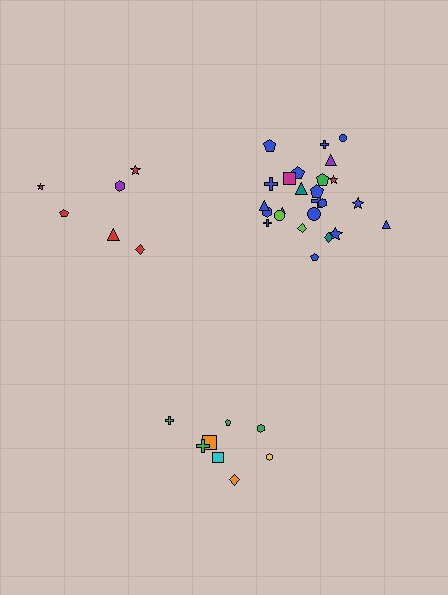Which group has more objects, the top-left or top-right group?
The top-right group.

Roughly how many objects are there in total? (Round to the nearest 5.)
Roughly 40 objects in total.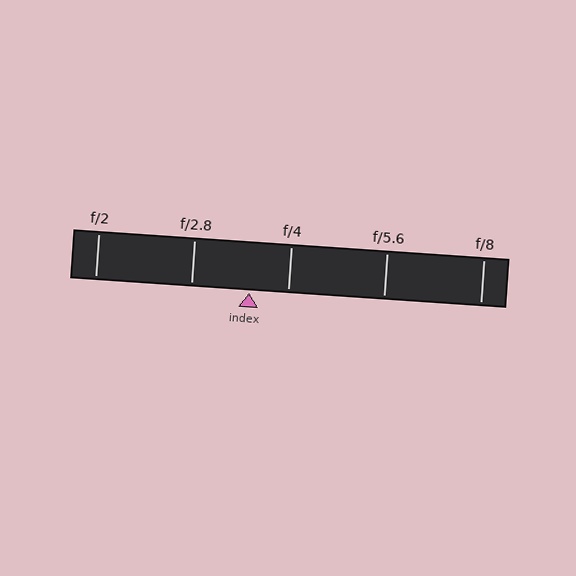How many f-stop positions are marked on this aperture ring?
There are 5 f-stop positions marked.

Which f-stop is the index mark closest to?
The index mark is closest to f/4.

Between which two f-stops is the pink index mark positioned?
The index mark is between f/2.8 and f/4.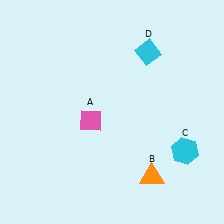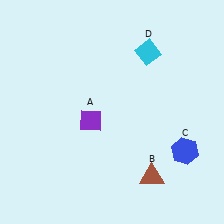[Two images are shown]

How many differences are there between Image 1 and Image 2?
There are 3 differences between the two images.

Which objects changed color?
A changed from pink to purple. B changed from orange to brown. C changed from cyan to blue.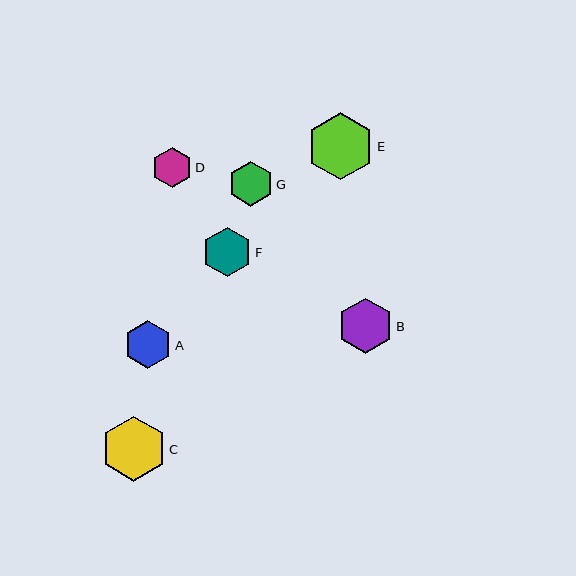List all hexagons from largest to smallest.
From largest to smallest: E, C, B, F, A, G, D.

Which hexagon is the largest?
Hexagon E is the largest with a size of approximately 67 pixels.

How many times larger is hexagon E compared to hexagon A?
Hexagon E is approximately 1.4 times the size of hexagon A.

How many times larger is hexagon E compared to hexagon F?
Hexagon E is approximately 1.4 times the size of hexagon F.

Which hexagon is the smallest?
Hexagon D is the smallest with a size of approximately 40 pixels.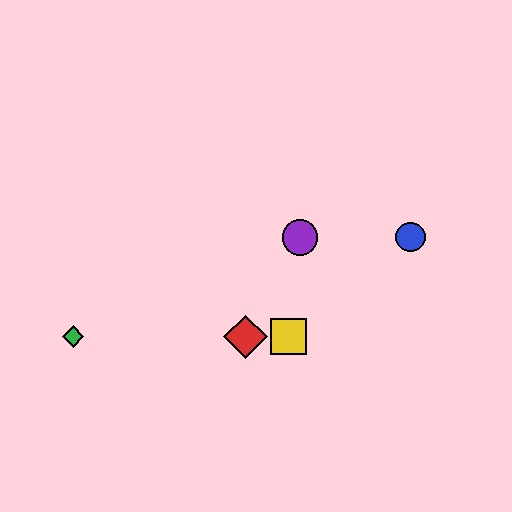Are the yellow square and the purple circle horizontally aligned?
No, the yellow square is at y≈337 and the purple circle is at y≈237.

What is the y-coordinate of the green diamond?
The green diamond is at y≈337.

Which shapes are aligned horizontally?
The red diamond, the green diamond, the yellow square are aligned horizontally.